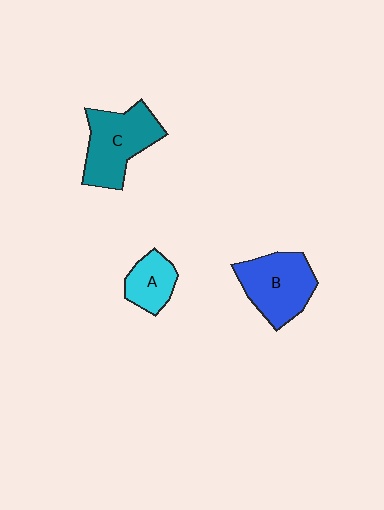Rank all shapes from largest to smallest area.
From largest to smallest: C (teal), B (blue), A (cyan).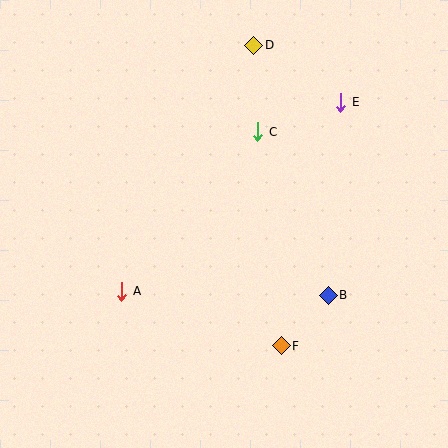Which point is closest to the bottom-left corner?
Point A is closest to the bottom-left corner.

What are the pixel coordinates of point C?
Point C is at (258, 132).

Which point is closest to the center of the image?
Point C at (258, 132) is closest to the center.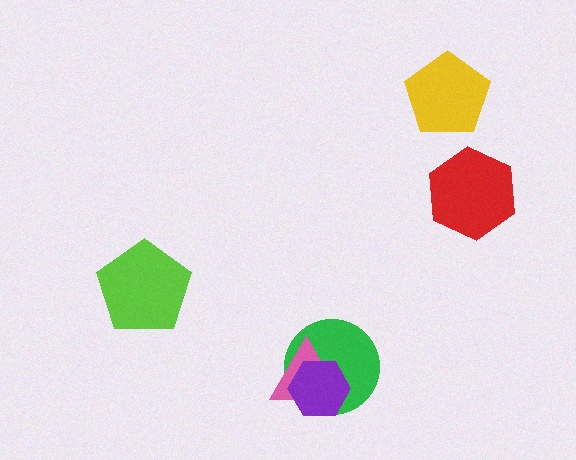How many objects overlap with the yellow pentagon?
0 objects overlap with the yellow pentagon.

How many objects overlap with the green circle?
2 objects overlap with the green circle.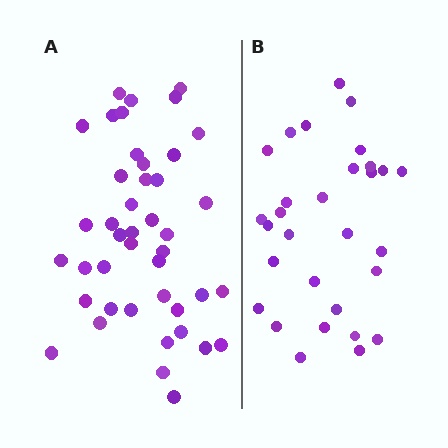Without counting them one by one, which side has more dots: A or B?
Region A (the left region) has more dots.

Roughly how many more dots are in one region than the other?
Region A has approximately 15 more dots than region B.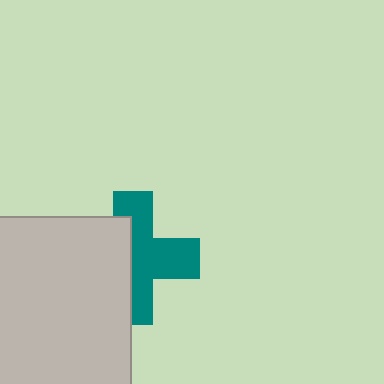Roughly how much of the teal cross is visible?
About half of it is visible (roughly 57%).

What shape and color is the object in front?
The object in front is a light gray rectangle.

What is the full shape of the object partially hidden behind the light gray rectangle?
The partially hidden object is a teal cross.